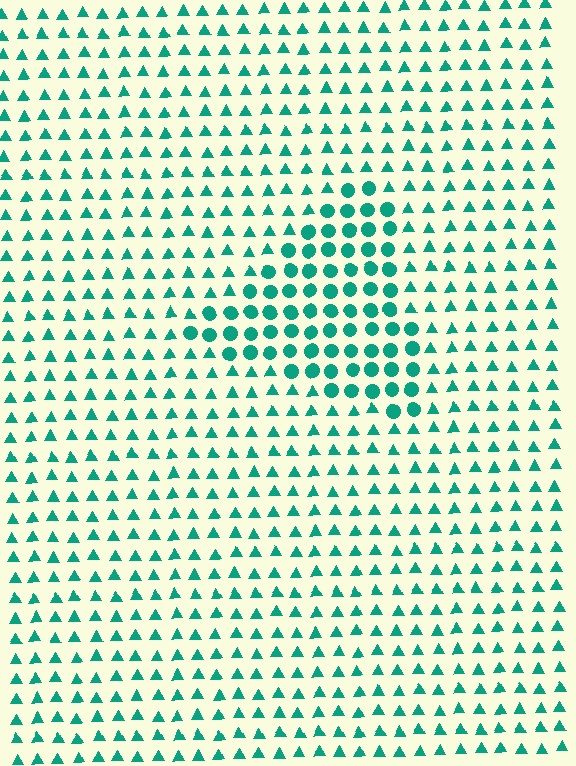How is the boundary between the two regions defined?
The boundary is defined by a change in element shape: circles inside vs. triangles outside. All elements share the same color and spacing.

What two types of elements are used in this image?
The image uses circles inside the triangle region and triangles outside it.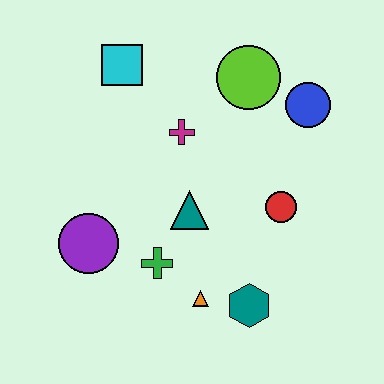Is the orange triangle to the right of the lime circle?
No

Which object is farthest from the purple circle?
The blue circle is farthest from the purple circle.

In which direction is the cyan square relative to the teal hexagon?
The cyan square is above the teal hexagon.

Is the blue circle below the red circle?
No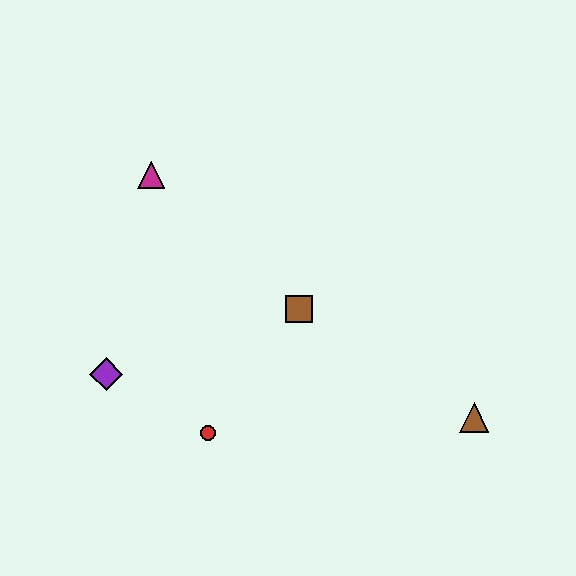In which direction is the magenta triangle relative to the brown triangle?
The magenta triangle is to the left of the brown triangle.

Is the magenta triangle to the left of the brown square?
Yes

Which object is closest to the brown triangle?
The brown square is closest to the brown triangle.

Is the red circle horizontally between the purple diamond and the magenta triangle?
No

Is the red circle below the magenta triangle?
Yes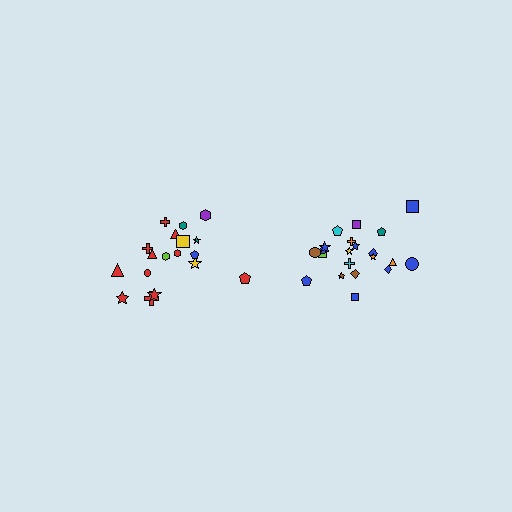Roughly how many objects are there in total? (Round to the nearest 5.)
Roughly 40 objects in total.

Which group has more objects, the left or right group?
The right group.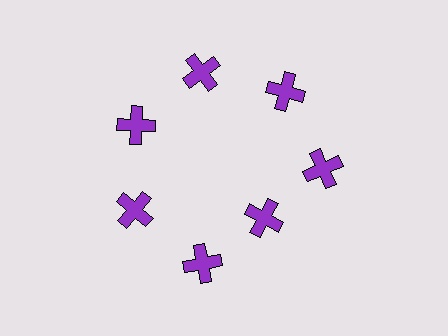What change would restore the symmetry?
The symmetry would be restored by moving it outward, back onto the ring so that all 7 crosses sit at equal angles and equal distance from the center.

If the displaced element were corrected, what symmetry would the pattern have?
It would have 7-fold rotational symmetry — the pattern would map onto itself every 51 degrees.